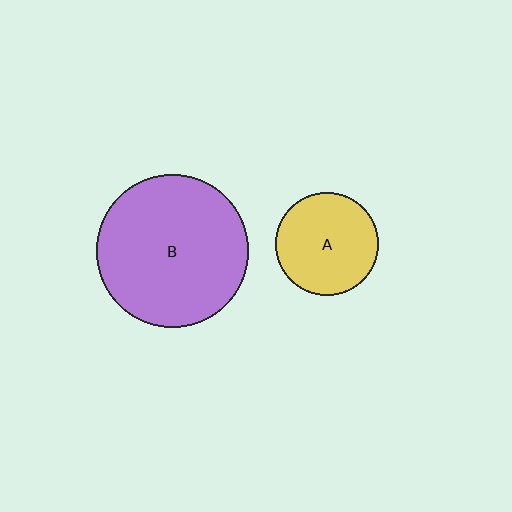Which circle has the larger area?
Circle B (purple).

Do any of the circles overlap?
No, none of the circles overlap.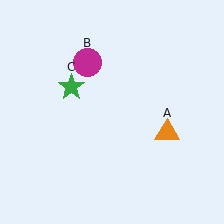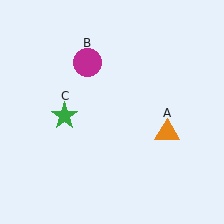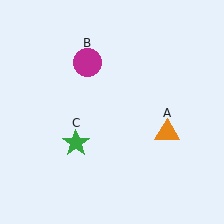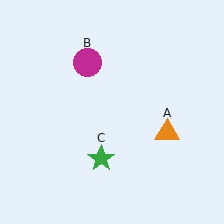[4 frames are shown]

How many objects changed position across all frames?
1 object changed position: green star (object C).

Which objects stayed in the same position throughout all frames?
Orange triangle (object A) and magenta circle (object B) remained stationary.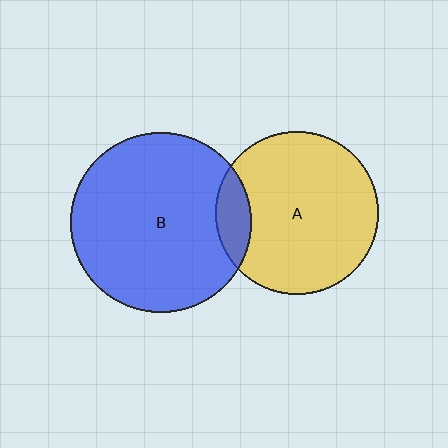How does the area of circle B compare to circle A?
Approximately 1.2 times.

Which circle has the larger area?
Circle B (blue).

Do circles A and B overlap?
Yes.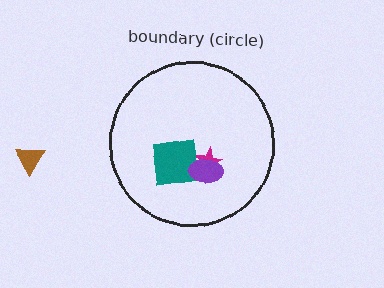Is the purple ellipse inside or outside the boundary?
Inside.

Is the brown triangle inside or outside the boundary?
Outside.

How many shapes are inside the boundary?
3 inside, 1 outside.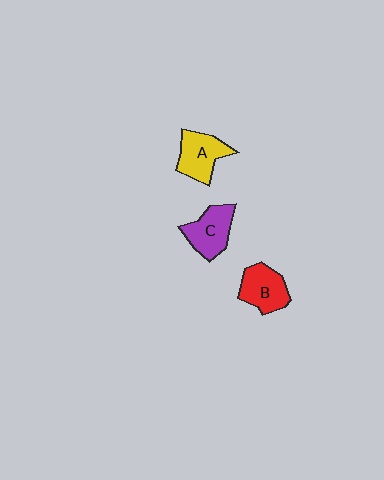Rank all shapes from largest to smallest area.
From largest to smallest: C (purple), A (yellow), B (red).